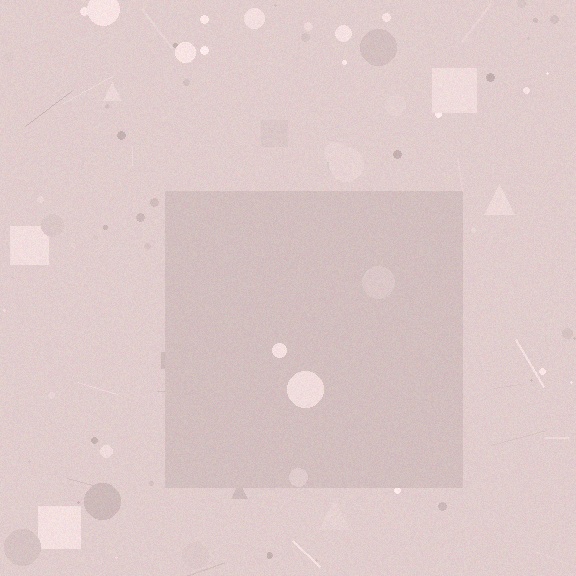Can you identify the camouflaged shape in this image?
The camouflaged shape is a square.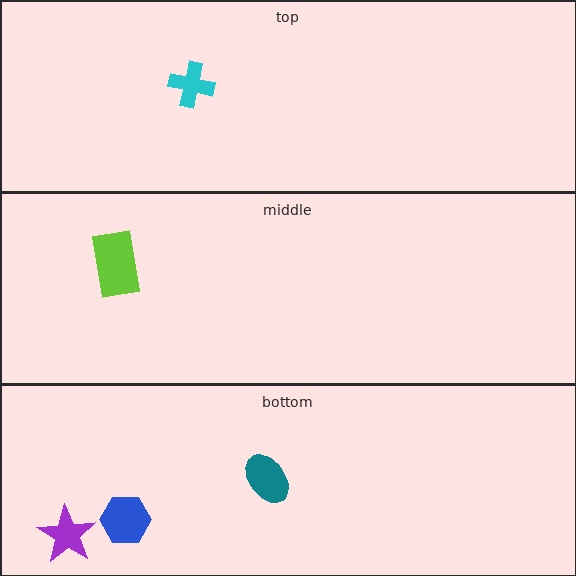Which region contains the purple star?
The bottom region.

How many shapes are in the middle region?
1.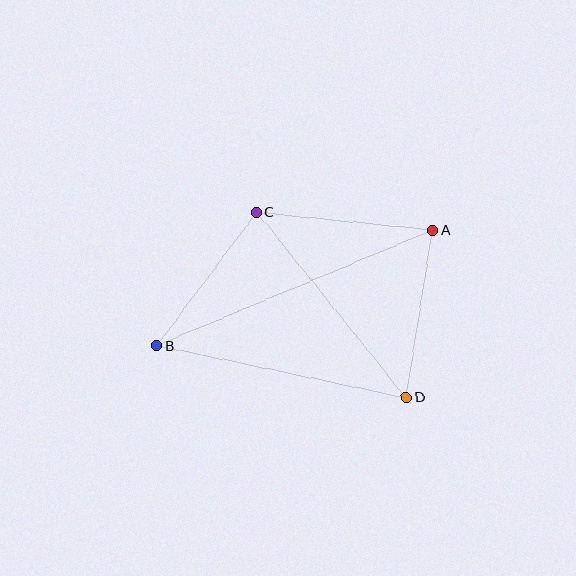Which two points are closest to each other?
Points B and C are closest to each other.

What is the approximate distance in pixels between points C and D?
The distance between C and D is approximately 238 pixels.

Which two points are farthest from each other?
Points A and B are farthest from each other.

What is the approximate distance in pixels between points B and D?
The distance between B and D is approximately 255 pixels.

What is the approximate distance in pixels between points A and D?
The distance between A and D is approximately 169 pixels.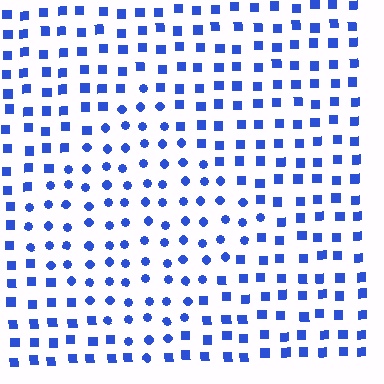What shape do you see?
I see a diamond.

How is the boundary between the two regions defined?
The boundary is defined by a change in element shape: circles inside vs. squares outside. All elements share the same color and spacing.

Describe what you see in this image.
The image is filled with small blue elements arranged in a uniform grid. A diamond-shaped region contains circles, while the surrounding area contains squares. The boundary is defined purely by the change in element shape.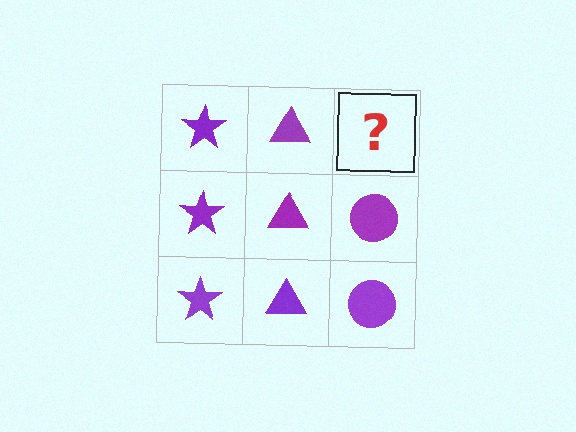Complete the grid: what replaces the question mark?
The question mark should be replaced with a purple circle.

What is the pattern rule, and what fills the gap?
The rule is that each column has a consistent shape. The gap should be filled with a purple circle.